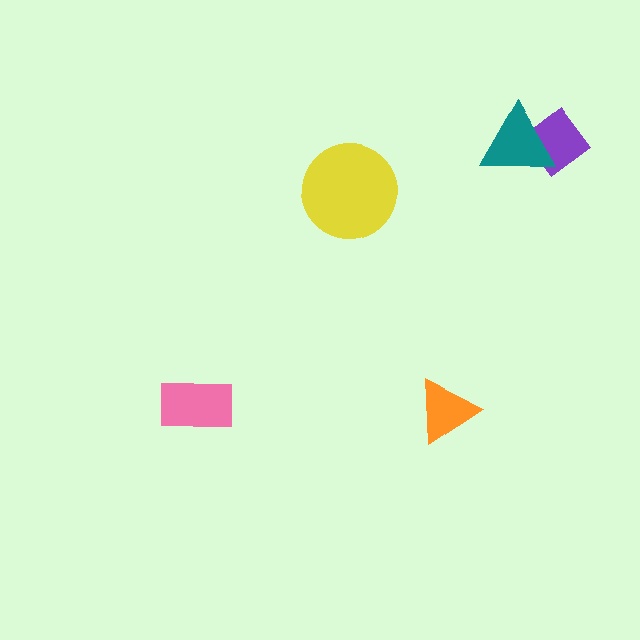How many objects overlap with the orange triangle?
0 objects overlap with the orange triangle.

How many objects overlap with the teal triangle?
1 object overlaps with the teal triangle.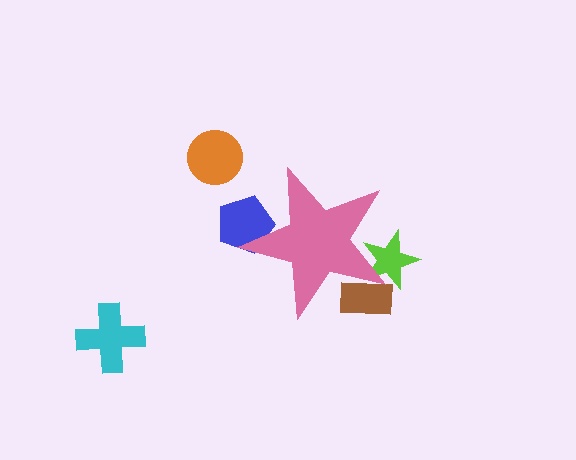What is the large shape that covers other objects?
A pink star.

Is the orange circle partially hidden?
No, the orange circle is fully visible.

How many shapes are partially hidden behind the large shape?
3 shapes are partially hidden.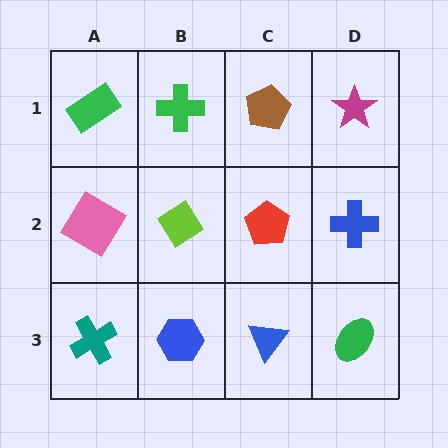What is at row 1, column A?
A green rectangle.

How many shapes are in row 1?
4 shapes.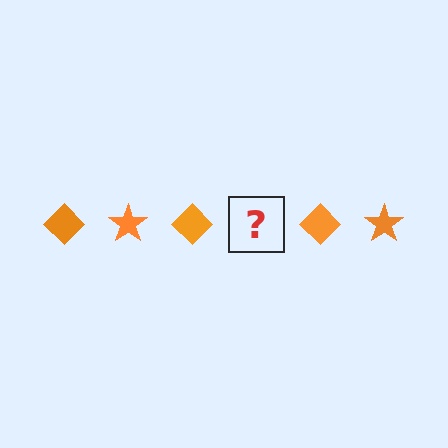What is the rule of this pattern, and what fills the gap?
The rule is that the pattern cycles through diamond, star shapes in orange. The gap should be filled with an orange star.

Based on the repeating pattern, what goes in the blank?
The blank should be an orange star.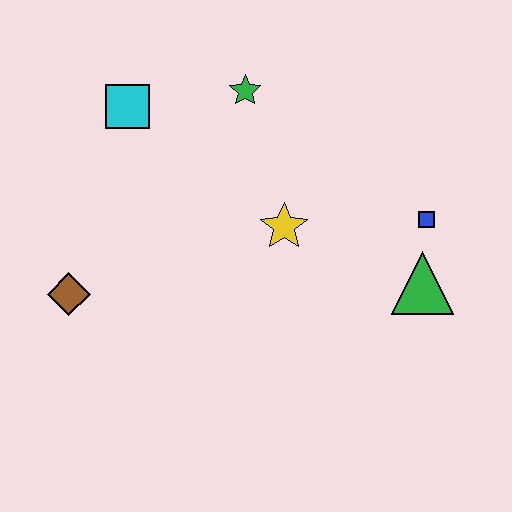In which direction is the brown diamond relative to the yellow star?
The brown diamond is to the left of the yellow star.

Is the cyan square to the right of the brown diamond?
Yes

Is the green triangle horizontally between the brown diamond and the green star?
No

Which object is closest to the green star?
The cyan square is closest to the green star.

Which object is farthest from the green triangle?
The brown diamond is farthest from the green triangle.